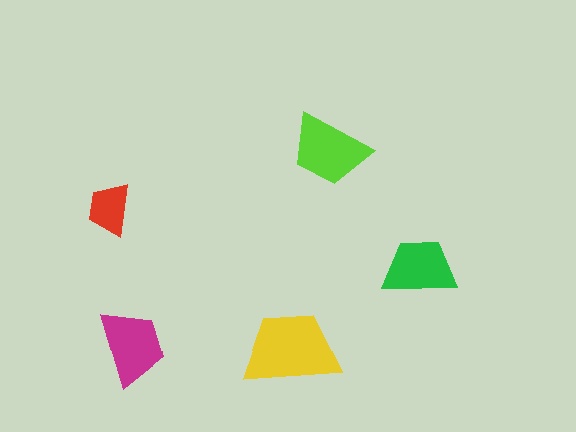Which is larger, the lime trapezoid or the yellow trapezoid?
The yellow one.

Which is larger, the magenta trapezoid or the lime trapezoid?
The lime one.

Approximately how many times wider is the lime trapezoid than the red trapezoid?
About 1.5 times wider.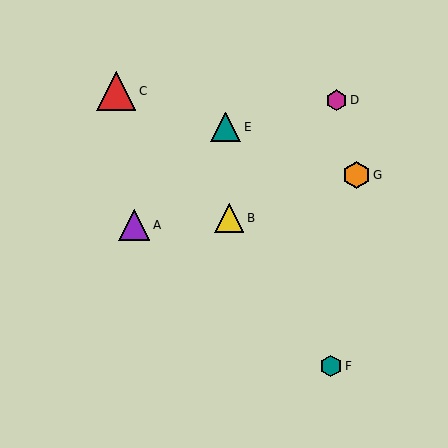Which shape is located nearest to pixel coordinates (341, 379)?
The teal hexagon (labeled F) at (331, 366) is nearest to that location.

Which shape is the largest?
The red triangle (labeled C) is the largest.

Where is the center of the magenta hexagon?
The center of the magenta hexagon is at (336, 100).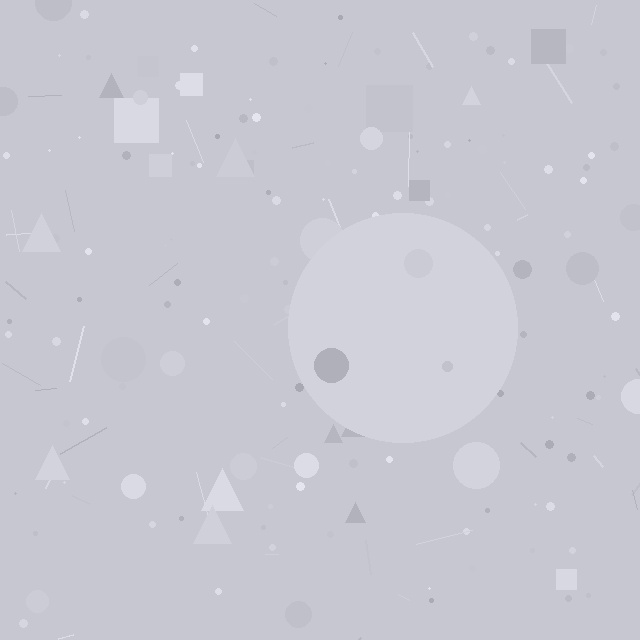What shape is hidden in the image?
A circle is hidden in the image.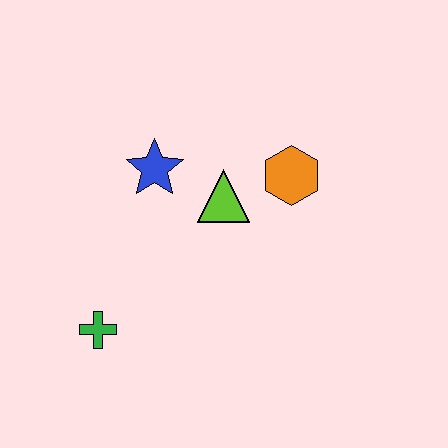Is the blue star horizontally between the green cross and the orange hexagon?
Yes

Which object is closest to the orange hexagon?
The lime triangle is closest to the orange hexagon.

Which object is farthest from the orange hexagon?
The green cross is farthest from the orange hexagon.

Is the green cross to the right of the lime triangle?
No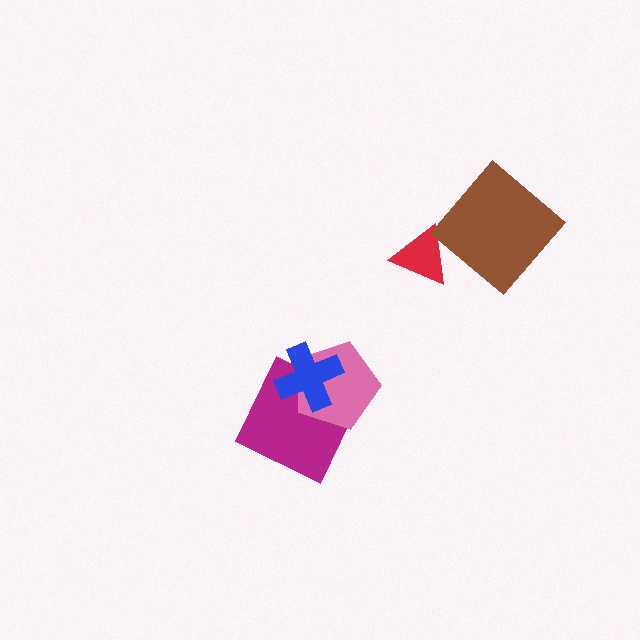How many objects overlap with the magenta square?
2 objects overlap with the magenta square.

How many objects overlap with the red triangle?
0 objects overlap with the red triangle.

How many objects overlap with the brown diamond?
0 objects overlap with the brown diamond.